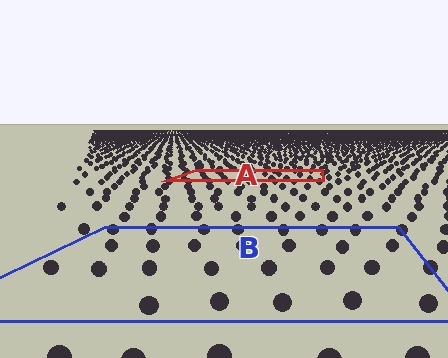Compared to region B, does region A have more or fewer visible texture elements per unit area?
Region A has more texture elements per unit area — they are packed more densely because it is farther away.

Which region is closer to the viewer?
Region B is closer. The texture elements there are larger and more spread out.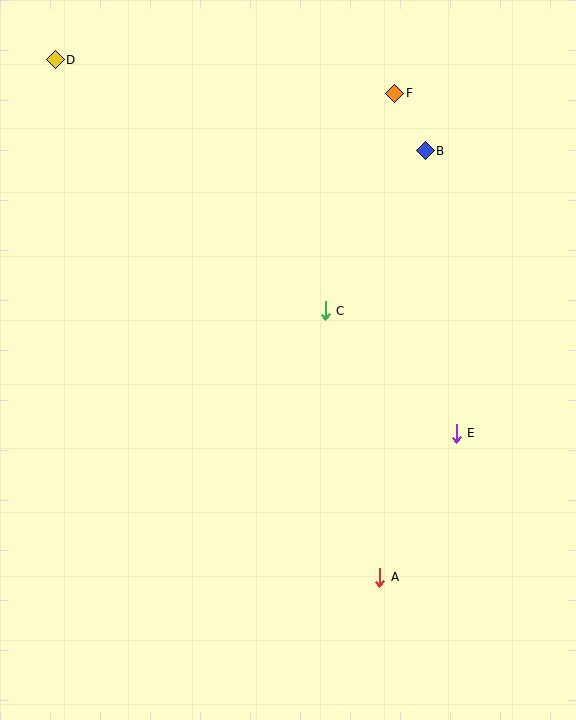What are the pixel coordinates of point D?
Point D is at (55, 60).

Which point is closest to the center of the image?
Point C at (325, 311) is closest to the center.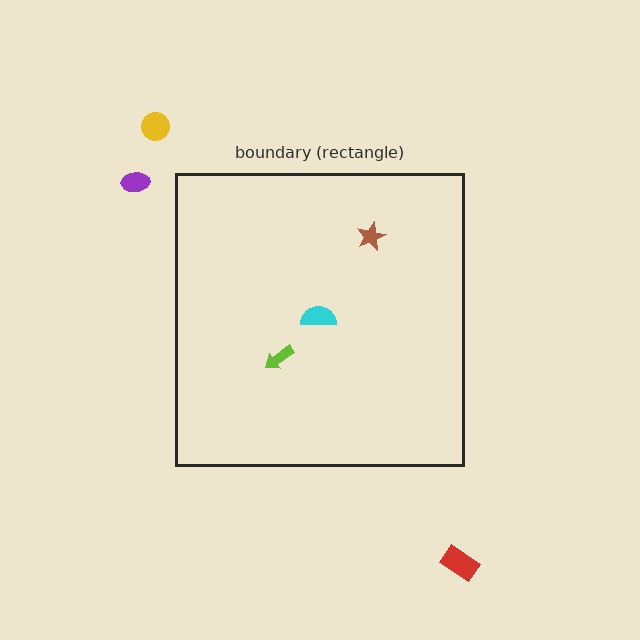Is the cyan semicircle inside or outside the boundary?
Inside.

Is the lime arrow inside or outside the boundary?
Inside.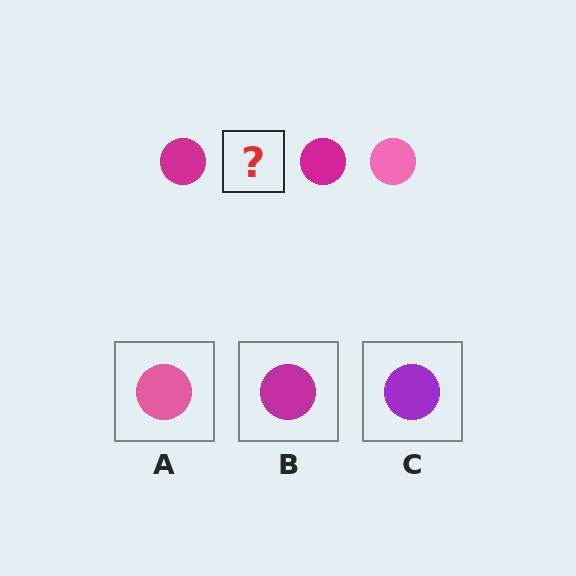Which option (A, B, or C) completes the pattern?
A.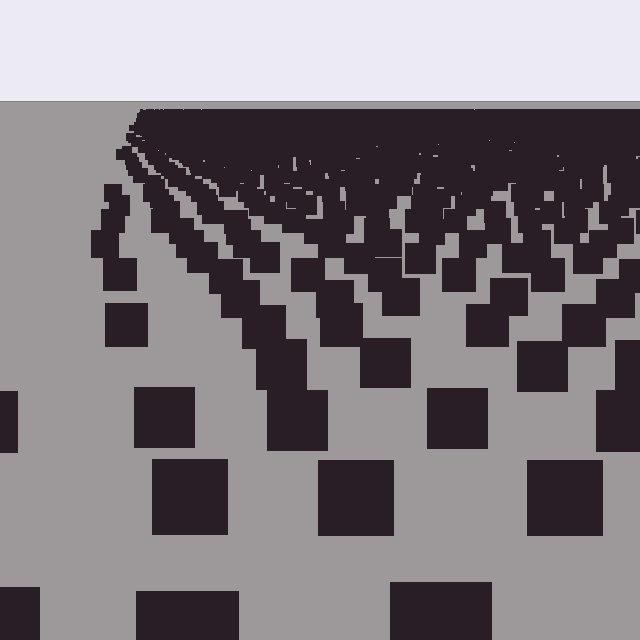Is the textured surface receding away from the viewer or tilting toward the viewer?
The surface is receding away from the viewer. Texture elements get smaller and denser toward the top.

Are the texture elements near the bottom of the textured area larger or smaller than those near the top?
Larger. Near the bottom, elements are closer to the viewer and appear at a bigger on-screen size.